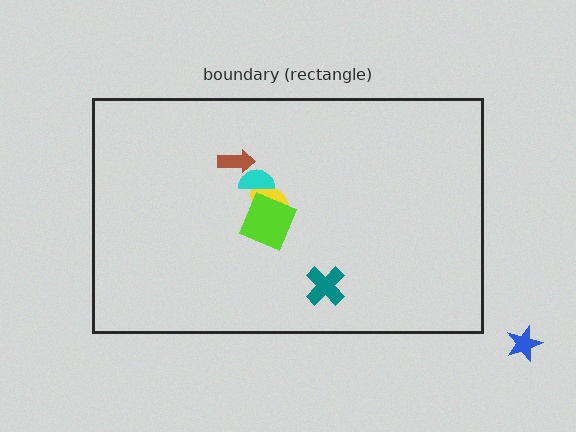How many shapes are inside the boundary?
5 inside, 1 outside.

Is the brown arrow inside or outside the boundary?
Inside.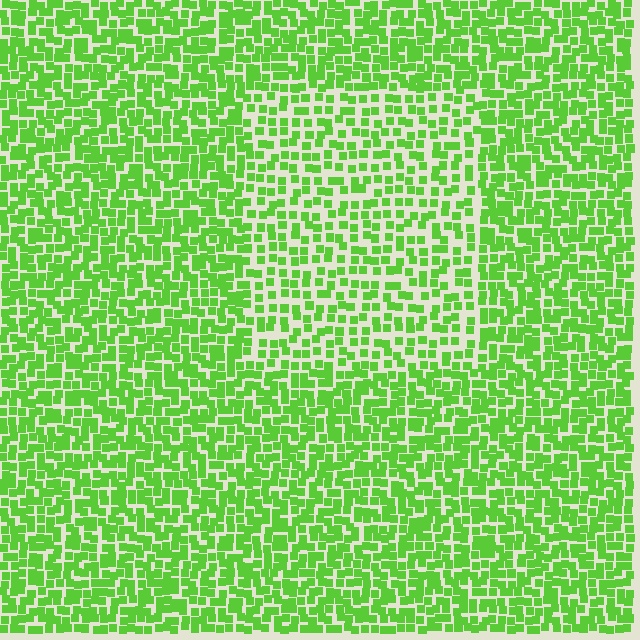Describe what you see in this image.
The image contains small lime elements arranged at two different densities. A rectangle-shaped region is visible where the elements are less densely packed than the surrounding area.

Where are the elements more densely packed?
The elements are more densely packed outside the rectangle boundary.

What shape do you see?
I see a rectangle.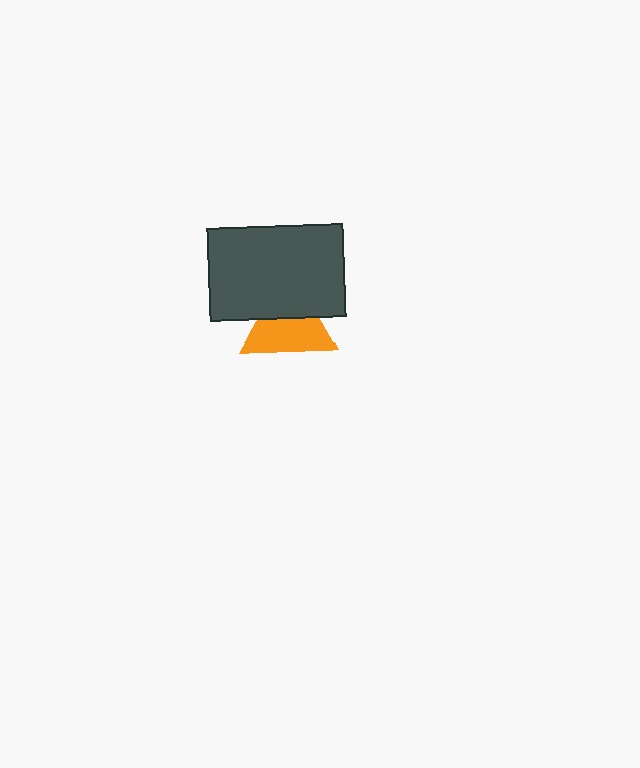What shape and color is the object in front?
The object in front is a dark gray rectangle.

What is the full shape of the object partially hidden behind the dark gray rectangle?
The partially hidden object is an orange triangle.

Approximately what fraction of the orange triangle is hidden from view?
Roughly 38% of the orange triangle is hidden behind the dark gray rectangle.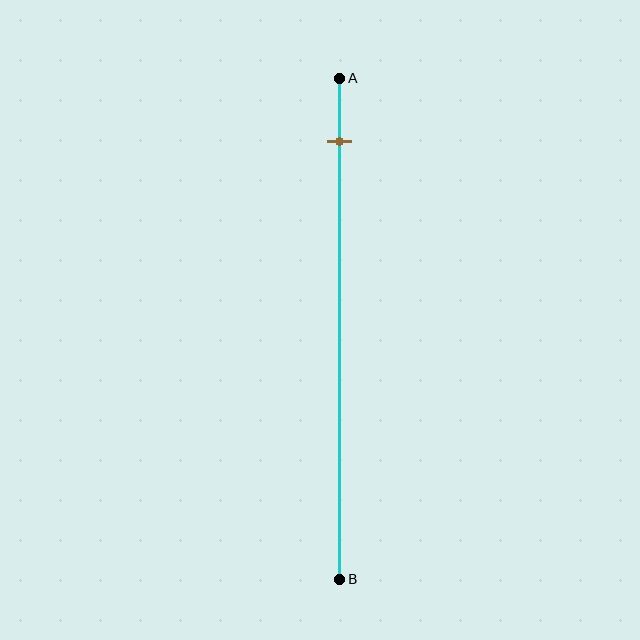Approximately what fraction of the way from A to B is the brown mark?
The brown mark is approximately 15% of the way from A to B.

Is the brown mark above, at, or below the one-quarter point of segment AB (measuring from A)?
The brown mark is above the one-quarter point of segment AB.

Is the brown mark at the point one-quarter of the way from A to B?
No, the mark is at about 15% from A, not at the 25% one-quarter point.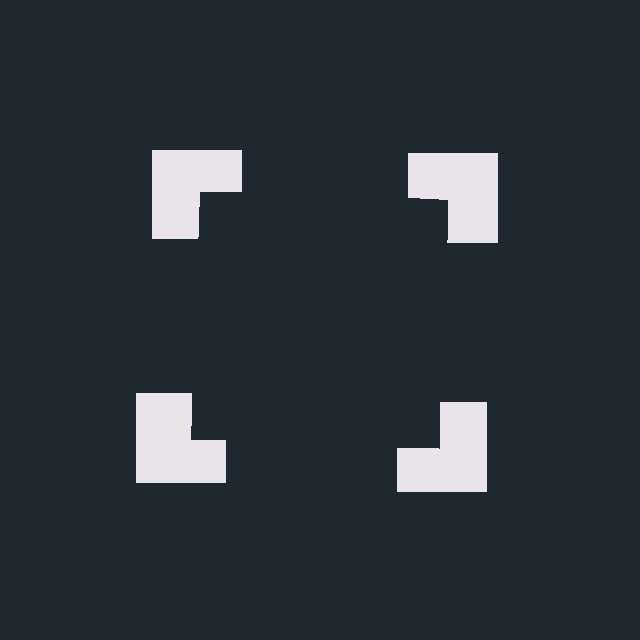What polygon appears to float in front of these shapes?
An illusory square — its edges are inferred from the aligned wedge cuts in the notched squares, not physically drawn.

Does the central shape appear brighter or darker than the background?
It typically appears slightly darker than the background, even though no actual brightness change is drawn.